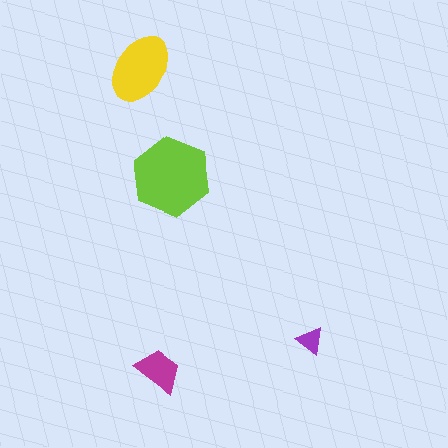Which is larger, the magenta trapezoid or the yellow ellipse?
The yellow ellipse.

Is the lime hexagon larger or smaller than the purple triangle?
Larger.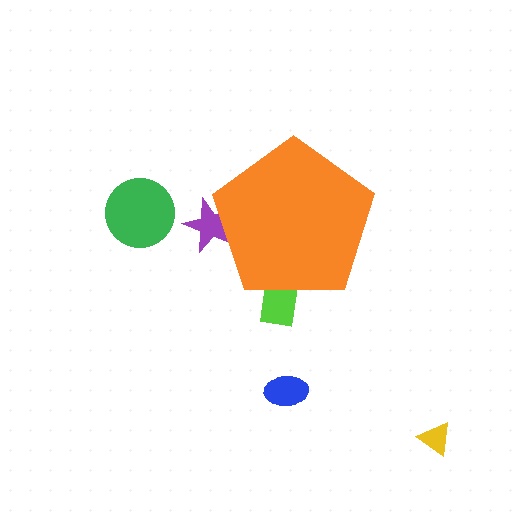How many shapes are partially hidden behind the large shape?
2 shapes are partially hidden.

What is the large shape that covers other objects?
An orange pentagon.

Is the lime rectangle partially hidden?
Yes, the lime rectangle is partially hidden behind the orange pentagon.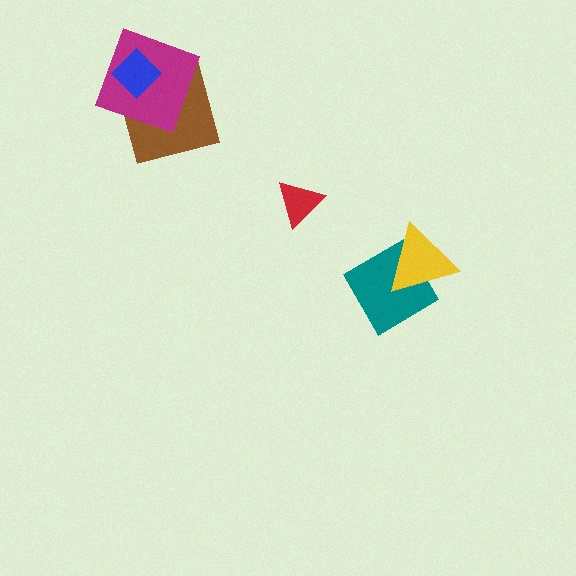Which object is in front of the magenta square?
The blue diamond is in front of the magenta square.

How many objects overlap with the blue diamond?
2 objects overlap with the blue diamond.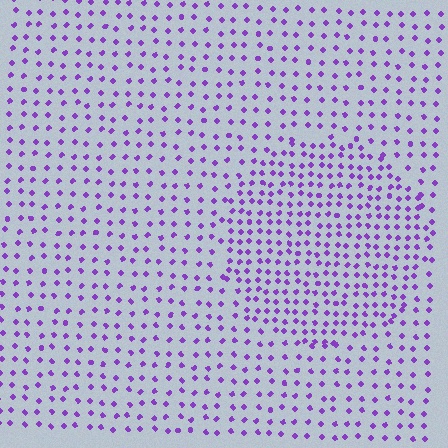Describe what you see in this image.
The image contains small purple elements arranged at two different densities. A circle-shaped region is visible where the elements are more densely packed than the surrounding area.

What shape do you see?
I see a circle.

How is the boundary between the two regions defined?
The boundary is defined by a change in element density (approximately 1.7x ratio). All elements are the same color, size, and shape.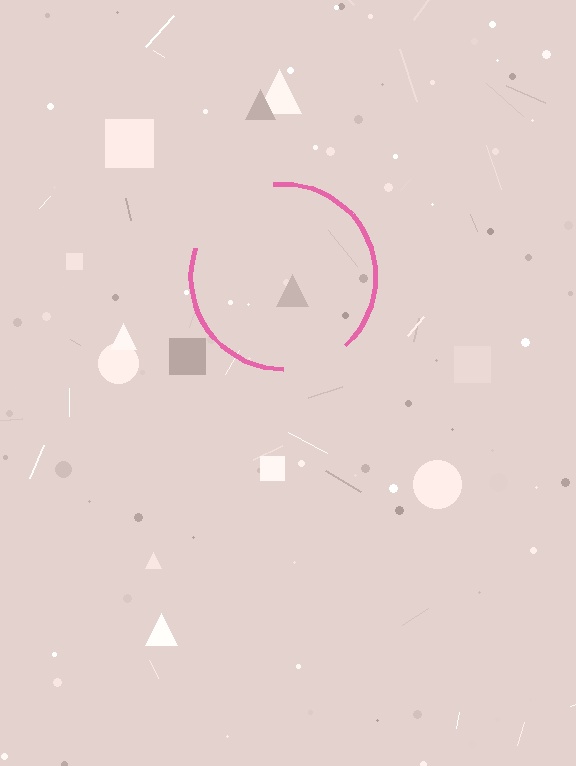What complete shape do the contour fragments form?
The contour fragments form a circle.